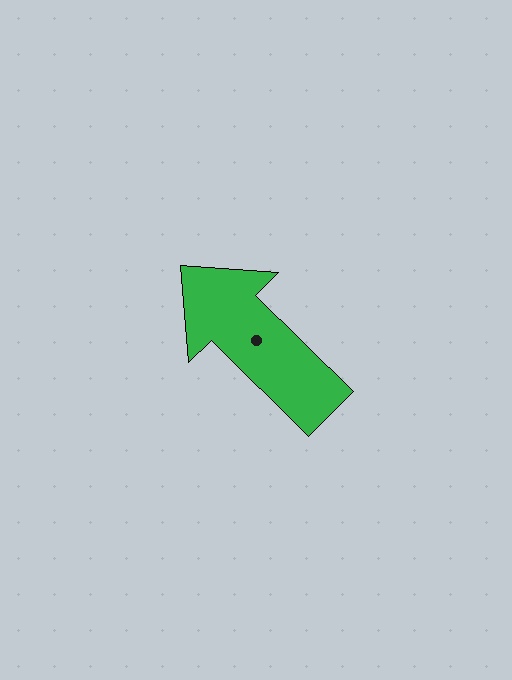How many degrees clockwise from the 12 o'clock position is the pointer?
Approximately 315 degrees.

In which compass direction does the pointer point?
Northwest.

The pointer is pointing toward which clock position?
Roughly 10 o'clock.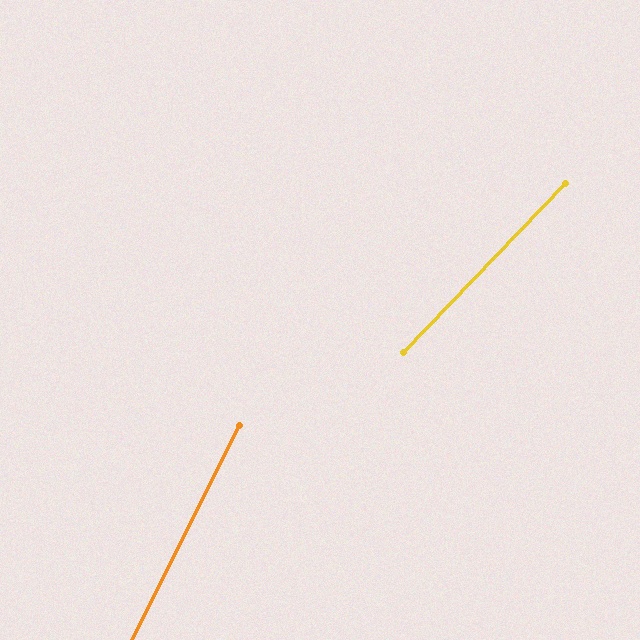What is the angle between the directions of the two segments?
Approximately 17 degrees.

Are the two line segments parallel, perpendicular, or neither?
Neither parallel nor perpendicular — they differ by about 17°.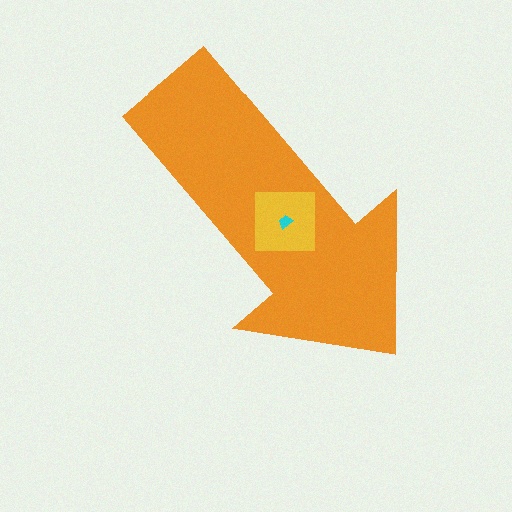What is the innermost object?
The cyan trapezoid.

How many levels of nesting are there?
3.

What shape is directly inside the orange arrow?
The yellow square.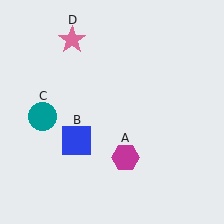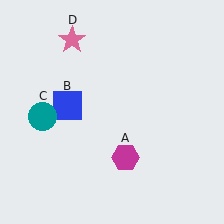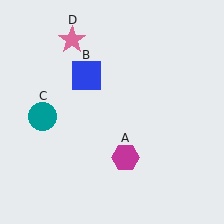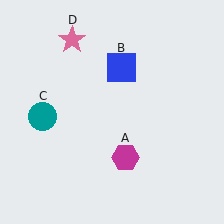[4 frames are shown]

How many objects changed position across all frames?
1 object changed position: blue square (object B).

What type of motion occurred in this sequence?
The blue square (object B) rotated clockwise around the center of the scene.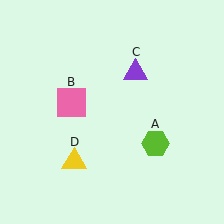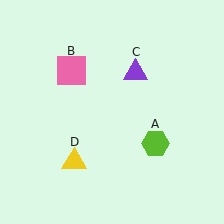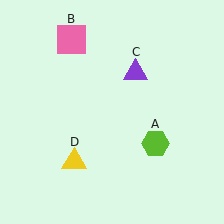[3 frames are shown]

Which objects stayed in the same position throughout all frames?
Lime hexagon (object A) and purple triangle (object C) and yellow triangle (object D) remained stationary.